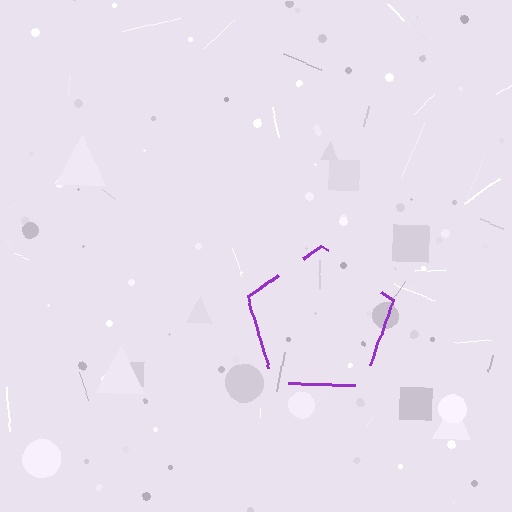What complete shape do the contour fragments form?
The contour fragments form a pentagon.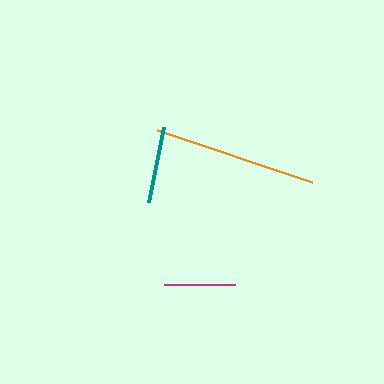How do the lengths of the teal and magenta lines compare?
The teal and magenta lines are approximately the same length.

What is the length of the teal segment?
The teal segment is approximately 77 pixels long.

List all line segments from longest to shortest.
From longest to shortest: orange, teal, magenta.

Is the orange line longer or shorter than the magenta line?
The orange line is longer than the magenta line.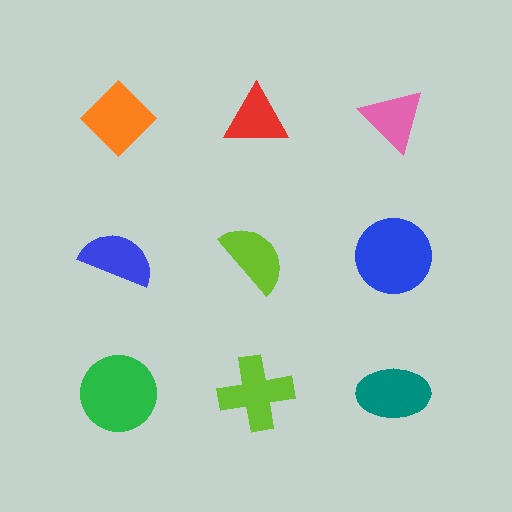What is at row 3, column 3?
A teal ellipse.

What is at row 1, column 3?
A pink triangle.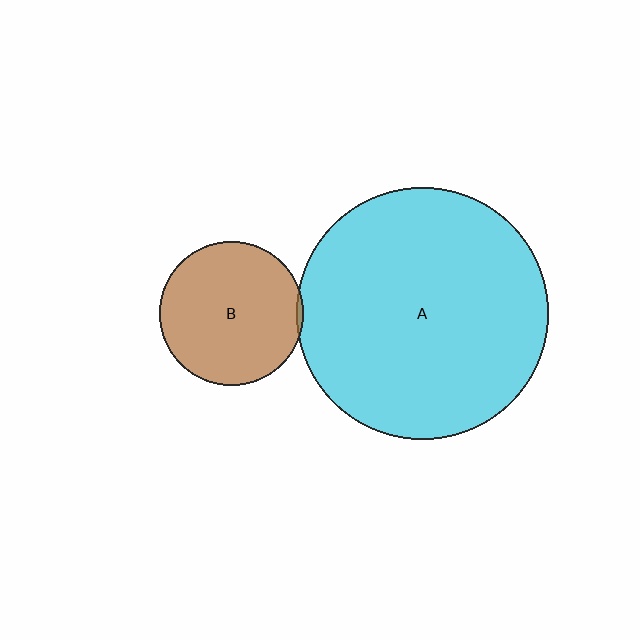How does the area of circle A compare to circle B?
Approximately 3.1 times.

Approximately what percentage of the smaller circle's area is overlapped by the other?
Approximately 5%.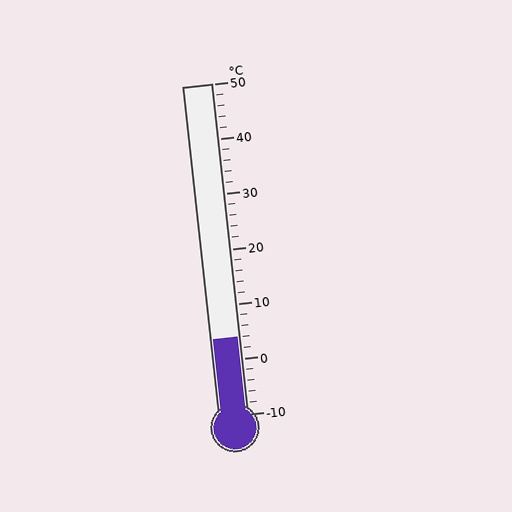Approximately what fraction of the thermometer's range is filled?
The thermometer is filled to approximately 25% of its range.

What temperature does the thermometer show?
The thermometer shows approximately 4°C.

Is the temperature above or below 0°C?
The temperature is above 0°C.